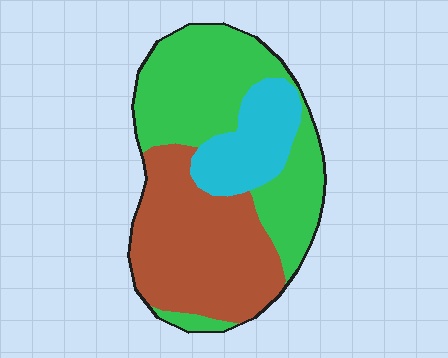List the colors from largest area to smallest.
From largest to smallest: green, brown, cyan.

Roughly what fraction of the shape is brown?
Brown covers around 40% of the shape.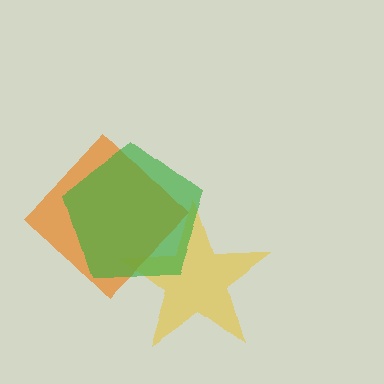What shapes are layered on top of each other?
The layered shapes are: a yellow star, an orange diamond, a green pentagon.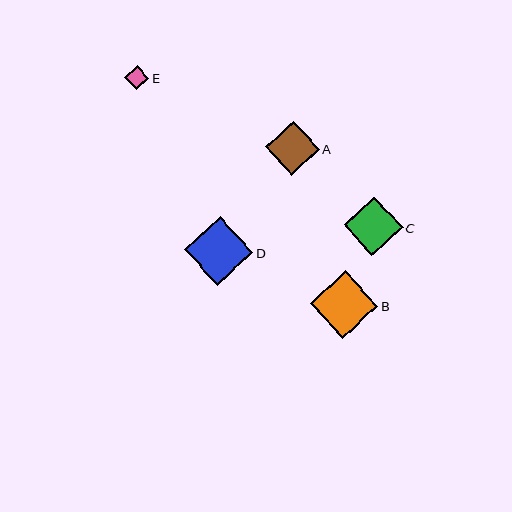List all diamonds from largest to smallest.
From largest to smallest: D, B, C, A, E.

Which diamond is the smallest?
Diamond E is the smallest with a size of approximately 24 pixels.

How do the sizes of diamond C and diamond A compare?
Diamond C and diamond A are approximately the same size.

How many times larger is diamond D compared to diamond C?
Diamond D is approximately 1.2 times the size of diamond C.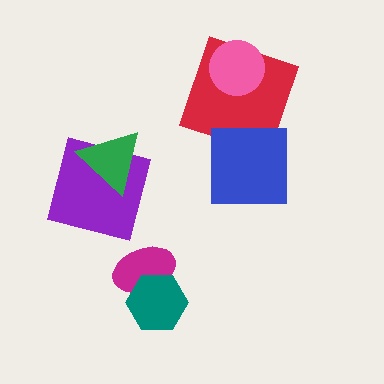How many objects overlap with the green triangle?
1 object overlaps with the green triangle.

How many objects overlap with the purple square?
1 object overlaps with the purple square.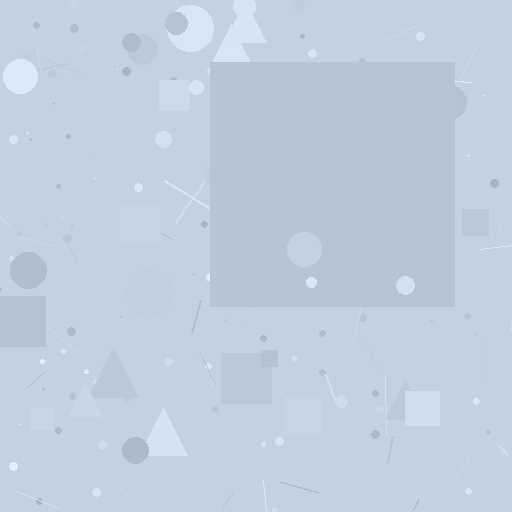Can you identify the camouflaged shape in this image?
The camouflaged shape is a square.